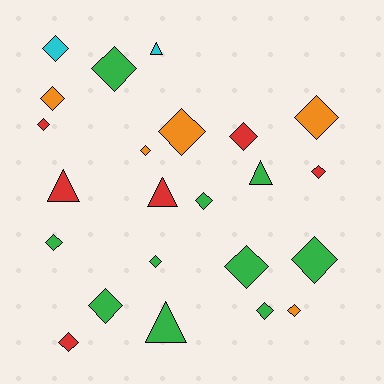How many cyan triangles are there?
There is 1 cyan triangle.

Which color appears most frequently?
Green, with 10 objects.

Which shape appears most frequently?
Diamond, with 18 objects.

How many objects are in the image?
There are 23 objects.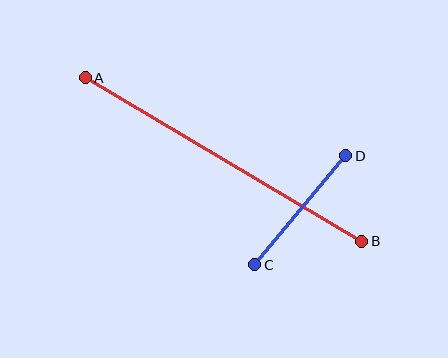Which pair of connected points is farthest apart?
Points A and B are farthest apart.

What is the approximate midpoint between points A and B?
The midpoint is at approximately (223, 160) pixels.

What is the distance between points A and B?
The distance is approximately 321 pixels.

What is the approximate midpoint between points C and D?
The midpoint is at approximately (300, 210) pixels.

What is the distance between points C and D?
The distance is approximately 142 pixels.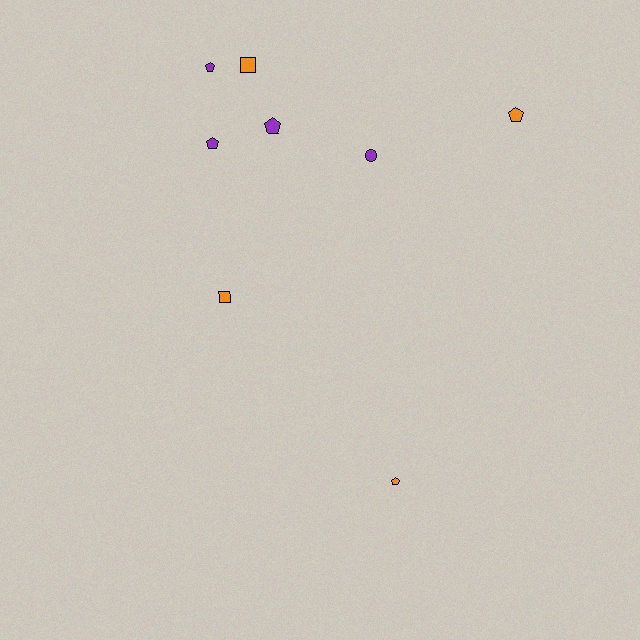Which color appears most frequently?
Purple, with 4 objects.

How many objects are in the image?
There are 8 objects.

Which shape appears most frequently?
Pentagon, with 5 objects.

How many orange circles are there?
There are no orange circles.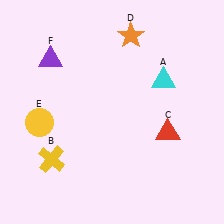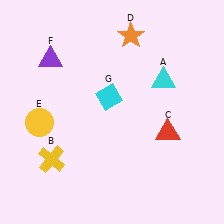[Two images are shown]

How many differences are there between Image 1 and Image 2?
There is 1 difference between the two images.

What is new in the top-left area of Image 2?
A cyan diamond (G) was added in the top-left area of Image 2.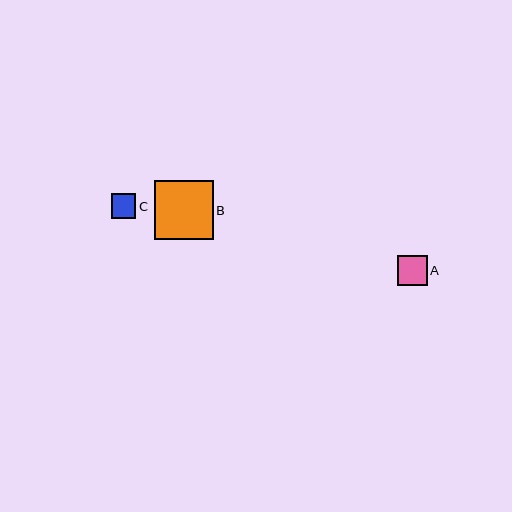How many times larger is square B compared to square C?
Square B is approximately 2.4 times the size of square C.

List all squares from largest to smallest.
From largest to smallest: B, A, C.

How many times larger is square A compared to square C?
Square A is approximately 1.2 times the size of square C.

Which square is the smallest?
Square C is the smallest with a size of approximately 24 pixels.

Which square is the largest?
Square B is the largest with a size of approximately 59 pixels.